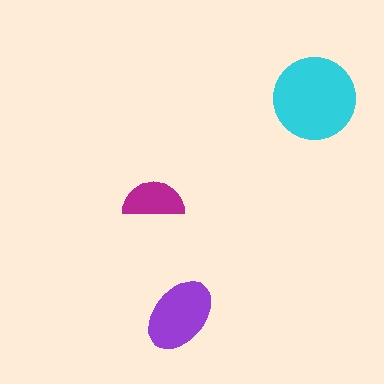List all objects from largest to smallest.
The cyan circle, the purple ellipse, the magenta semicircle.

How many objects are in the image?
There are 3 objects in the image.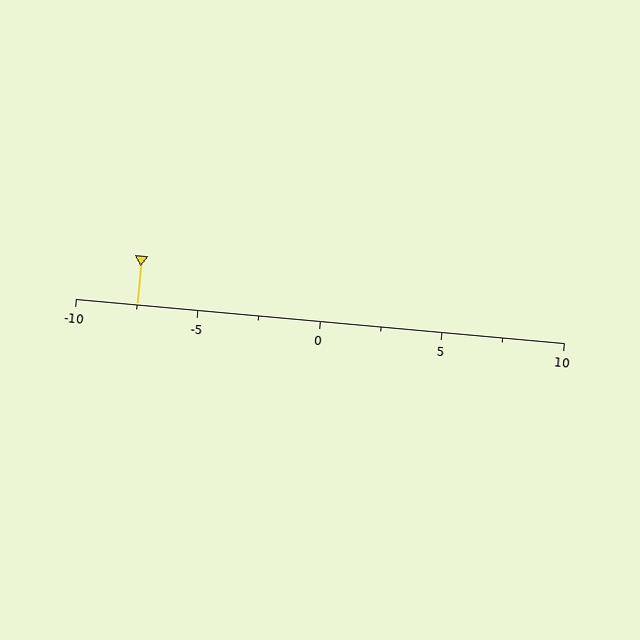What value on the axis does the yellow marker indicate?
The marker indicates approximately -7.5.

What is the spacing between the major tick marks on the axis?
The major ticks are spaced 5 apart.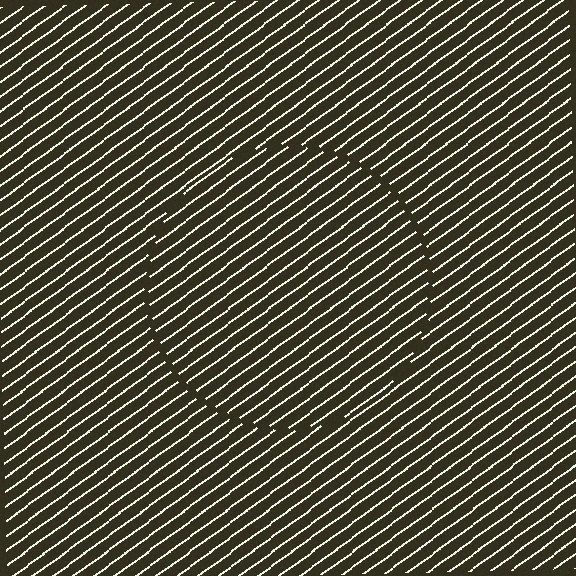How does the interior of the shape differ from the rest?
The interior of the shape contains the same grating, shifted by half a period — the contour is defined by the phase discontinuity where line-ends from the inner and outer gratings abut.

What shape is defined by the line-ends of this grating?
An illusory circle. The interior of the shape contains the same grating, shifted by half a period — the contour is defined by the phase discontinuity where line-ends from the inner and outer gratings abut.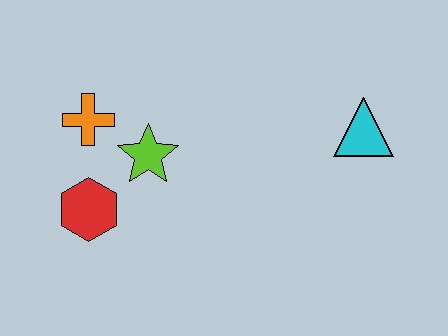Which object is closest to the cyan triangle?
The lime star is closest to the cyan triangle.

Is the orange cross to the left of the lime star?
Yes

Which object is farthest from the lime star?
The cyan triangle is farthest from the lime star.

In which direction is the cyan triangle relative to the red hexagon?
The cyan triangle is to the right of the red hexagon.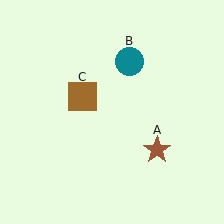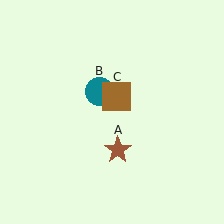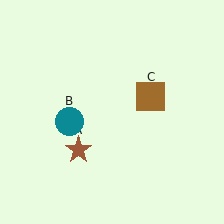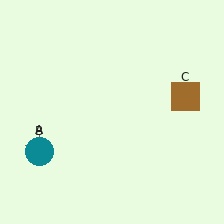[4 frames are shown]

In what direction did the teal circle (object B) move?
The teal circle (object B) moved down and to the left.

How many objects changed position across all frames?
3 objects changed position: brown star (object A), teal circle (object B), brown square (object C).